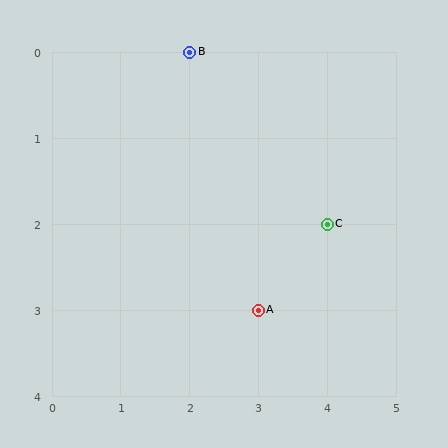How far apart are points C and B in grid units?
Points C and B are 2 columns and 2 rows apart (about 2.8 grid units diagonally).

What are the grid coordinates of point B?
Point B is at grid coordinates (2, 0).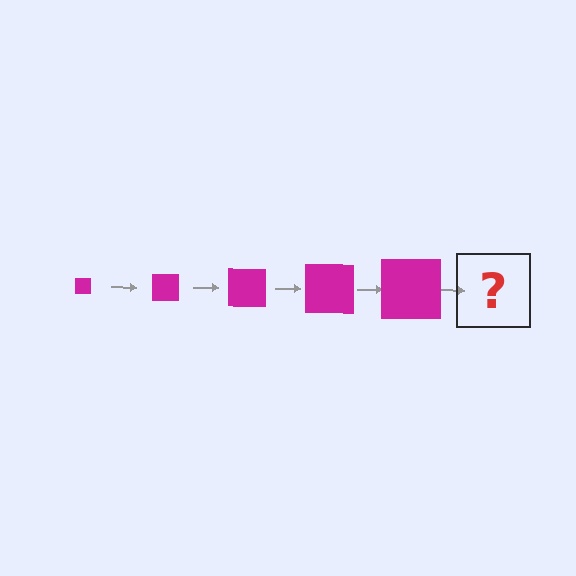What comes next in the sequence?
The next element should be a magenta square, larger than the previous one.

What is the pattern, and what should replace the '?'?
The pattern is that the square gets progressively larger each step. The '?' should be a magenta square, larger than the previous one.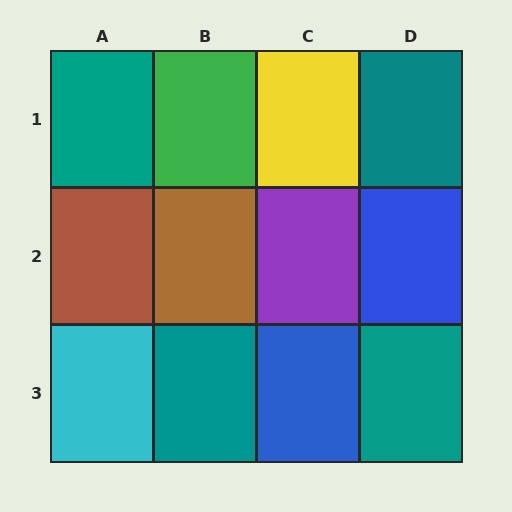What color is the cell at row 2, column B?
Brown.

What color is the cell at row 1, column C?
Yellow.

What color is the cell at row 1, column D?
Teal.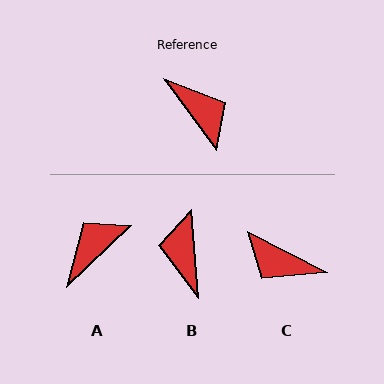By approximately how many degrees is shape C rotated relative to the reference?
Approximately 153 degrees clockwise.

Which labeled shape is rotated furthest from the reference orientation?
C, about 153 degrees away.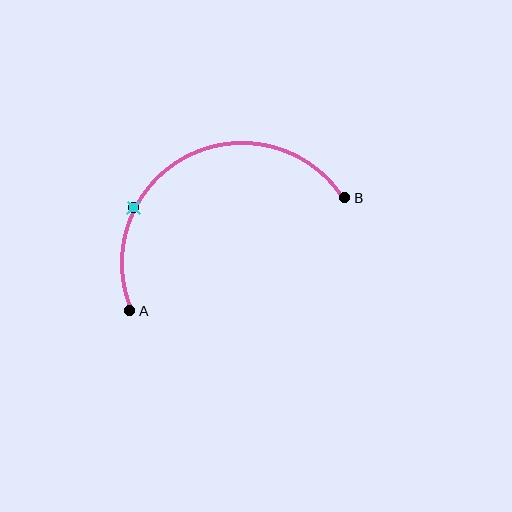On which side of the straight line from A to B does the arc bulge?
The arc bulges above the straight line connecting A and B.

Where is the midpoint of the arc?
The arc midpoint is the point on the curve farthest from the straight line joining A and B. It sits above that line.